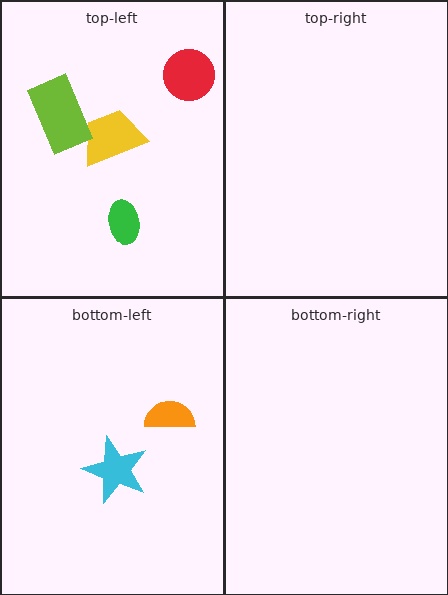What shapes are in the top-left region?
The green ellipse, the red circle, the yellow trapezoid, the lime rectangle.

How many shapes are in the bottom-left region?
2.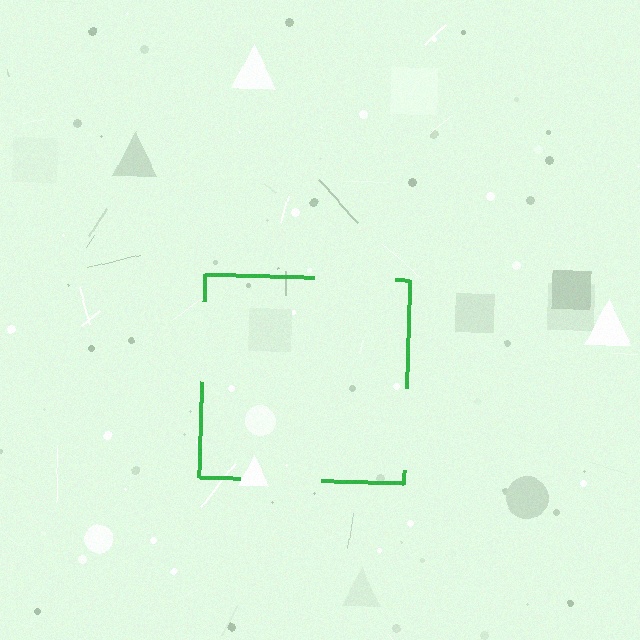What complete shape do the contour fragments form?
The contour fragments form a square.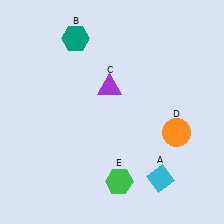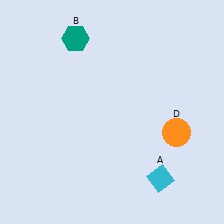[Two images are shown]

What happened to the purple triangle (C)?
The purple triangle (C) was removed in Image 2. It was in the top-left area of Image 1.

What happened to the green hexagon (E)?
The green hexagon (E) was removed in Image 2. It was in the bottom-right area of Image 1.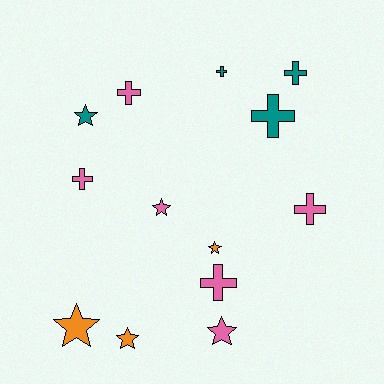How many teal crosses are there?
There are 3 teal crosses.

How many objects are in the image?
There are 13 objects.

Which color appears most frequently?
Pink, with 6 objects.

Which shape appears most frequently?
Cross, with 7 objects.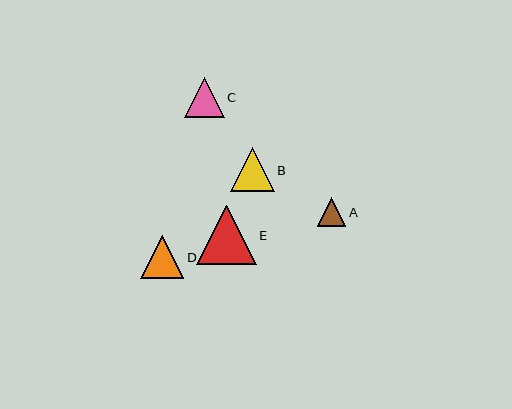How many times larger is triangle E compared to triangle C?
Triangle E is approximately 1.5 times the size of triangle C.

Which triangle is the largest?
Triangle E is the largest with a size of approximately 59 pixels.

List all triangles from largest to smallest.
From largest to smallest: E, B, D, C, A.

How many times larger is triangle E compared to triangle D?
Triangle E is approximately 1.4 times the size of triangle D.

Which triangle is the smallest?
Triangle A is the smallest with a size of approximately 29 pixels.